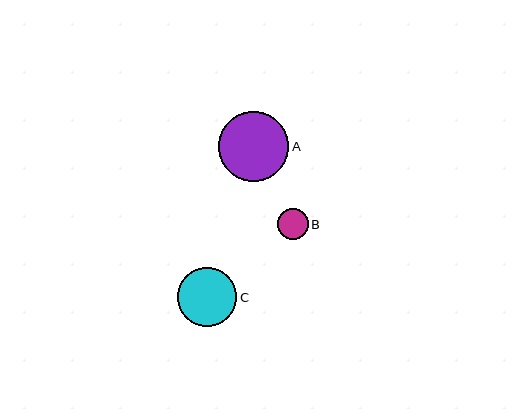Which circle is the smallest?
Circle B is the smallest with a size of approximately 31 pixels.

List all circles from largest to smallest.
From largest to smallest: A, C, B.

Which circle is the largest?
Circle A is the largest with a size of approximately 70 pixels.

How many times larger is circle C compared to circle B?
Circle C is approximately 2.0 times the size of circle B.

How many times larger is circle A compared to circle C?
Circle A is approximately 1.2 times the size of circle C.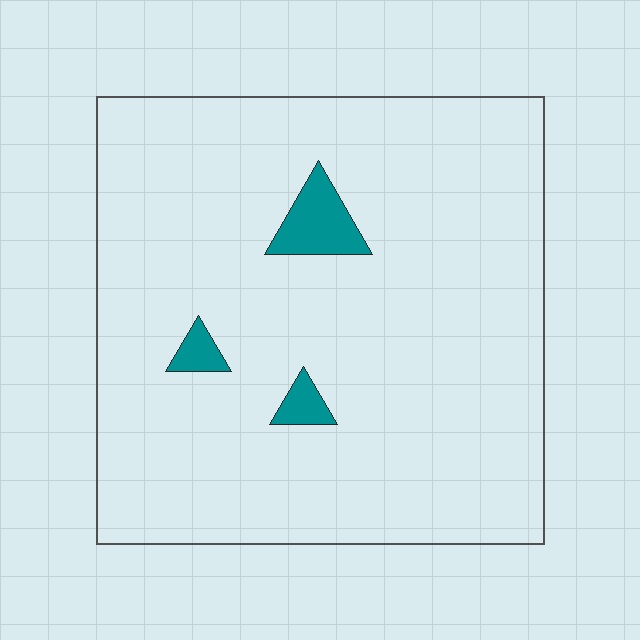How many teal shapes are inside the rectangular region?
3.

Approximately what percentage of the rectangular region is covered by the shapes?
Approximately 5%.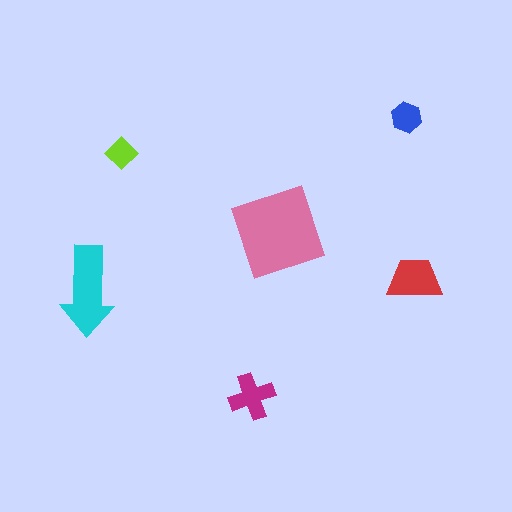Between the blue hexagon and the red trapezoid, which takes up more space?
The red trapezoid.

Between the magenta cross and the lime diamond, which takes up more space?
The magenta cross.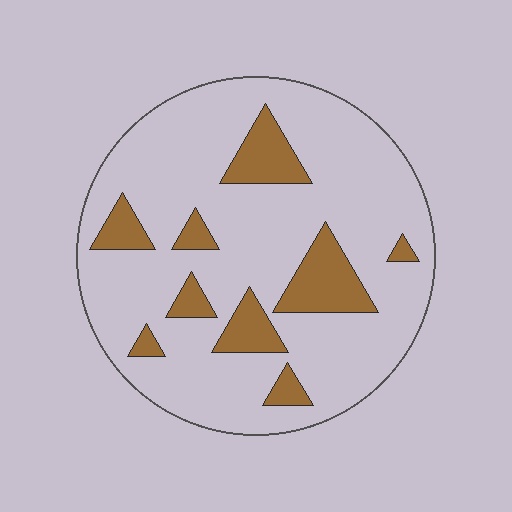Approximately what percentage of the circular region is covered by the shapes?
Approximately 20%.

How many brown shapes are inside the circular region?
9.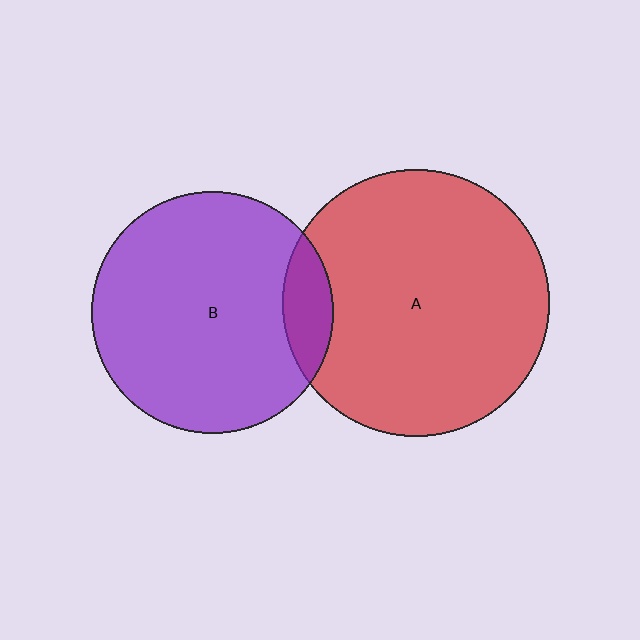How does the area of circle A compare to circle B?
Approximately 1.2 times.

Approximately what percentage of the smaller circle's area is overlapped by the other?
Approximately 10%.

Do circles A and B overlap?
Yes.